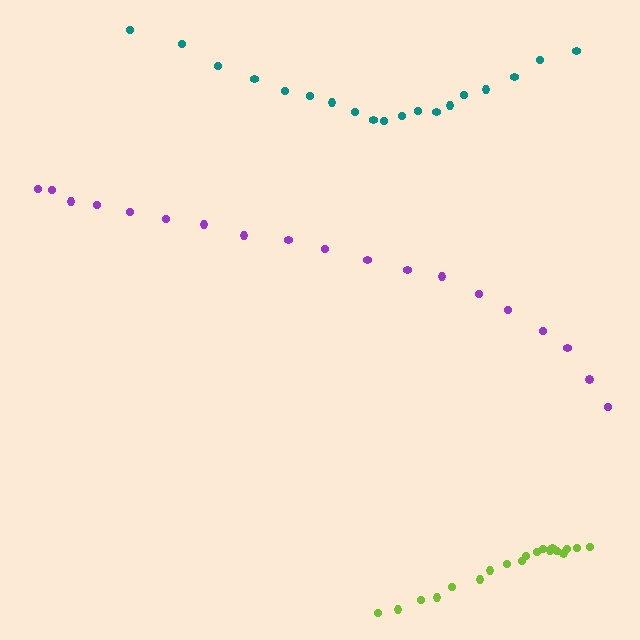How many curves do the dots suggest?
There are 3 distinct paths.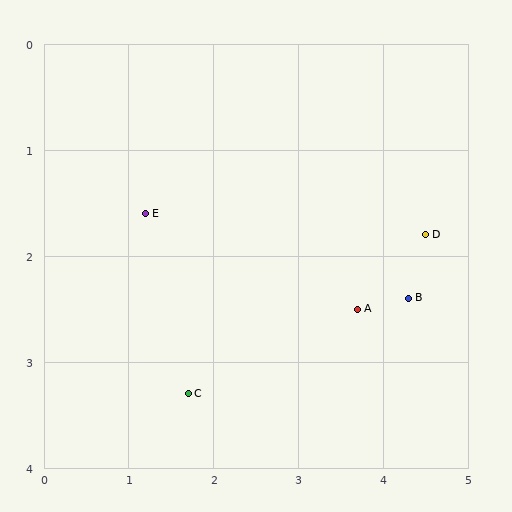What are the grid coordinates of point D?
Point D is at approximately (4.5, 1.8).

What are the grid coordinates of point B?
Point B is at approximately (4.3, 2.4).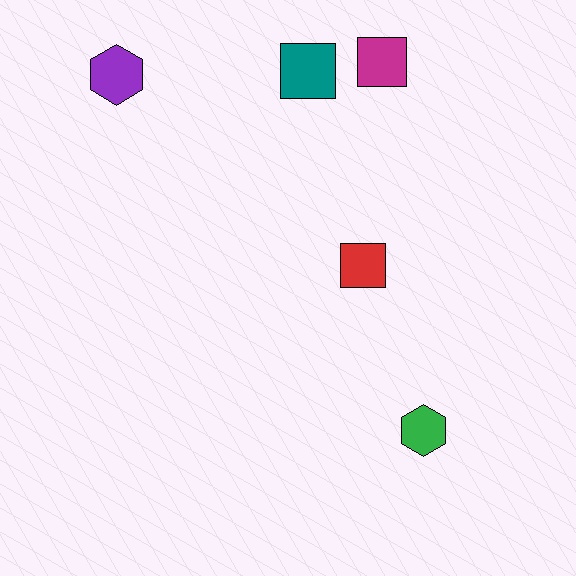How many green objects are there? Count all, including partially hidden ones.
There is 1 green object.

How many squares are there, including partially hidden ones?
There are 3 squares.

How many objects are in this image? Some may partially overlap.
There are 5 objects.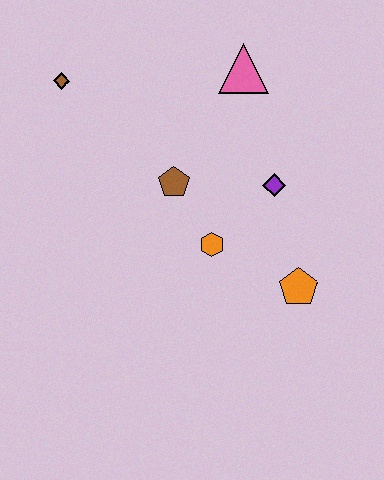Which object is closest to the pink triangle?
The purple diamond is closest to the pink triangle.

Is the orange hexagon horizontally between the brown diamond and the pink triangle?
Yes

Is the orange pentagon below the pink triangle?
Yes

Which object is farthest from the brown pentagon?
The orange pentagon is farthest from the brown pentagon.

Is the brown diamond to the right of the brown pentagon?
No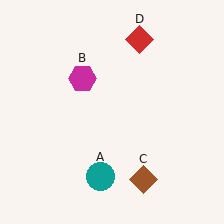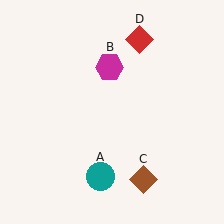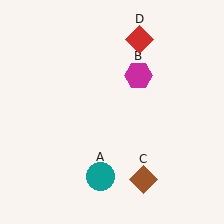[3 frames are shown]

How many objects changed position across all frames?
1 object changed position: magenta hexagon (object B).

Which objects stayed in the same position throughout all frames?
Teal circle (object A) and brown diamond (object C) and red diamond (object D) remained stationary.